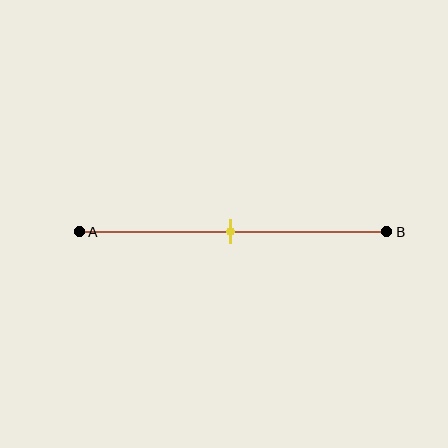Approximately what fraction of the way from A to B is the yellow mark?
The yellow mark is approximately 50% of the way from A to B.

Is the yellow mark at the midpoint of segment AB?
Yes, the mark is approximately at the midpoint.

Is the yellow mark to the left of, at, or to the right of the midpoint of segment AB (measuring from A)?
The yellow mark is approximately at the midpoint of segment AB.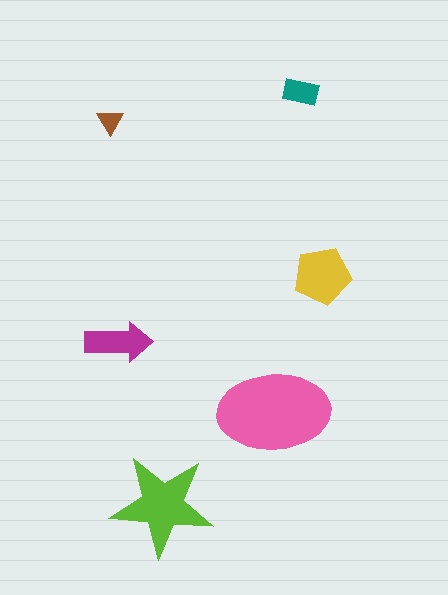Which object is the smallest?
The brown triangle.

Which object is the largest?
The pink ellipse.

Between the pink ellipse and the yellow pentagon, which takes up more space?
The pink ellipse.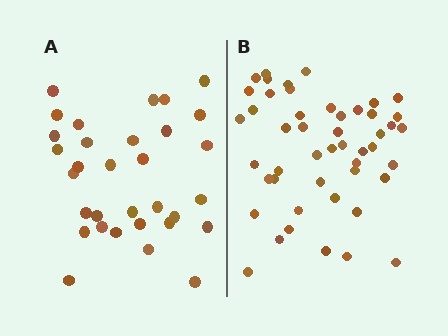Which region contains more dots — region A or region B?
Region B (the right region) has more dots.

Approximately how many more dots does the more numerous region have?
Region B has approximately 15 more dots than region A.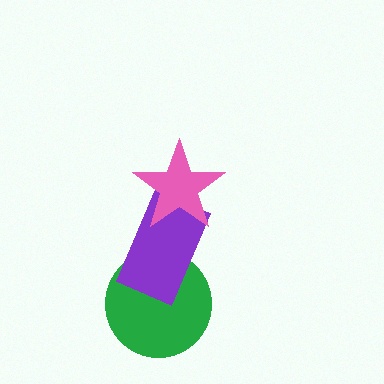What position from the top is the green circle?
The green circle is 3rd from the top.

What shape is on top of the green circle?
The purple rectangle is on top of the green circle.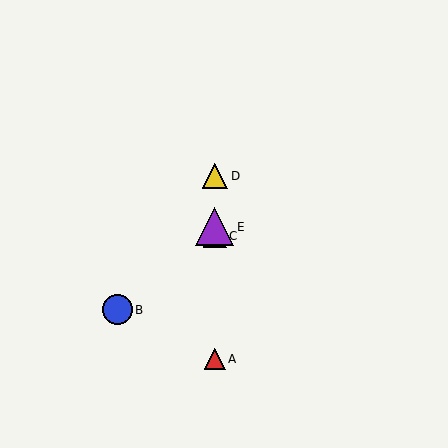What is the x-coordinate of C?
Object C is at x≈215.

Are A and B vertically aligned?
No, A is at x≈215 and B is at x≈117.